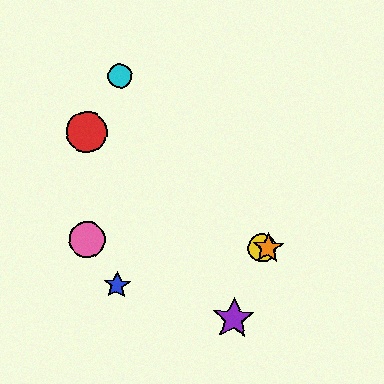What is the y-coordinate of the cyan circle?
The cyan circle is at y≈76.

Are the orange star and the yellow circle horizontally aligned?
Yes, both are at y≈248.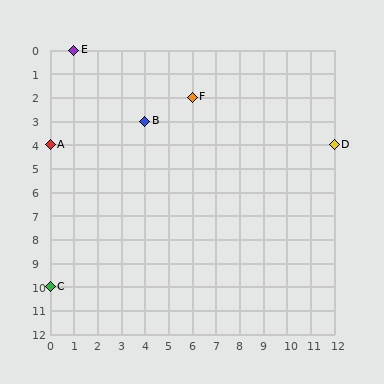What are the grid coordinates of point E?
Point E is at grid coordinates (1, 0).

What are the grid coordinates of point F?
Point F is at grid coordinates (6, 2).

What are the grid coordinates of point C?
Point C is at grid coordinates (0, 10).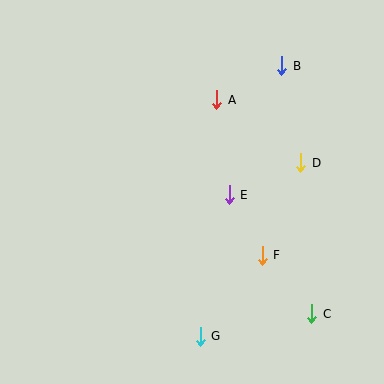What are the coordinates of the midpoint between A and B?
The midpoint between A and B is at (249, 83).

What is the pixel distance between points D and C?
The distance between D and C is 151 pixels.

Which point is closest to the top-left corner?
Point A is closest to the top-left corner.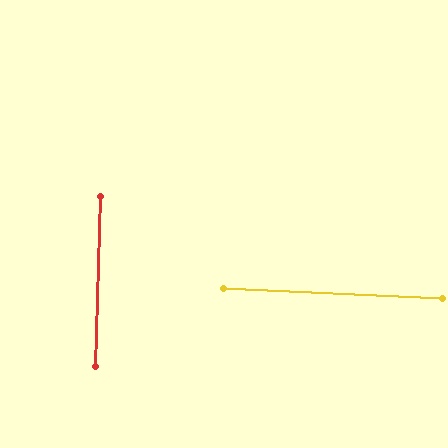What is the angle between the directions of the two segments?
Approximately 89 degrees.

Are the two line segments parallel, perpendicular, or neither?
Perpendicular — they meet at approximately 89°.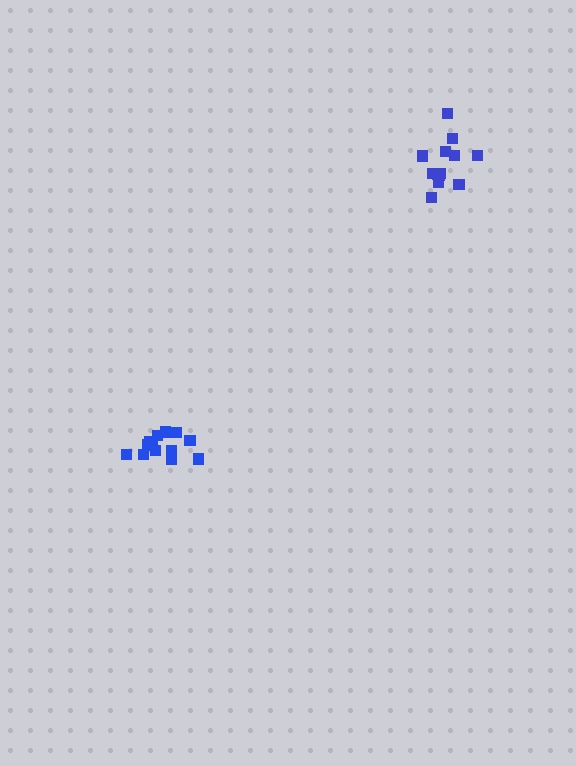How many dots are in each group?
Group 1: 13 dots, Group 2: 13 dots (26 total).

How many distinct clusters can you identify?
There are 2 distinct clusters.